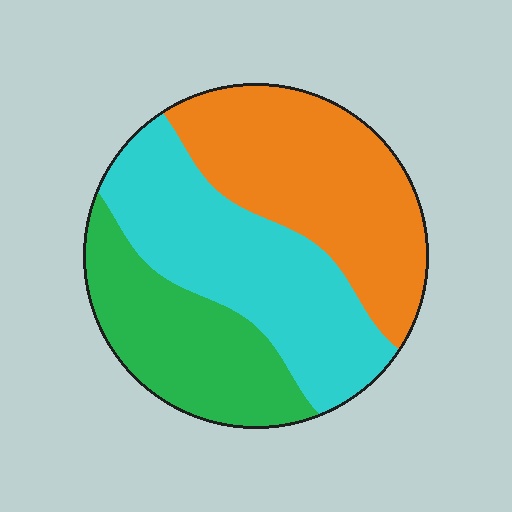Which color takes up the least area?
Green, at roughly 25%.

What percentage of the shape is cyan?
Cyan takes up about three eighths (3/8) of the shape.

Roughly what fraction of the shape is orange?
Orange covers about 35% of the shape.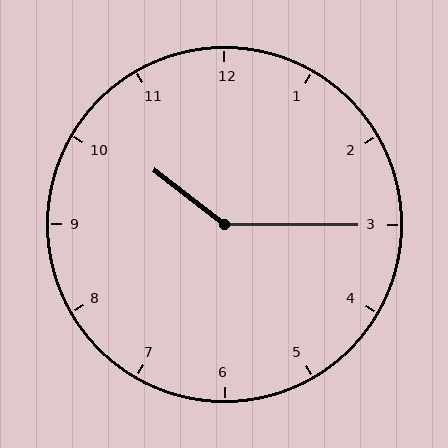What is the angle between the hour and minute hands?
Approximately 142 degrees.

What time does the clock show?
10:15.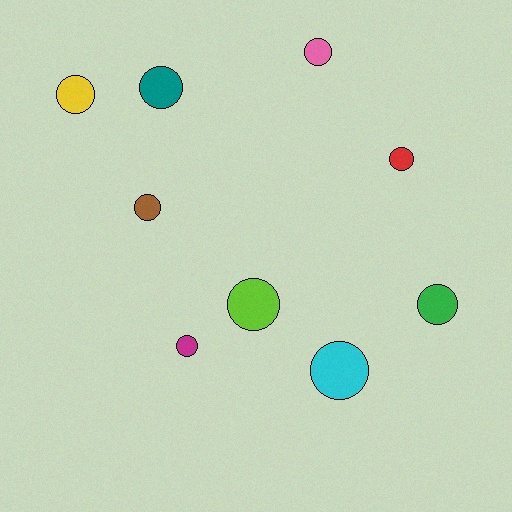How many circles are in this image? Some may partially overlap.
There are 9 circles.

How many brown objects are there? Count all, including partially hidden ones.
There is 1 brown object.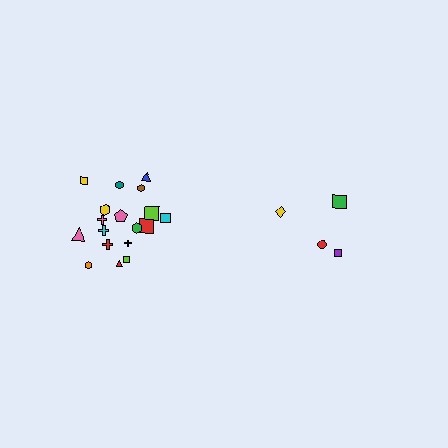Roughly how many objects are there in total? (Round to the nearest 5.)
Roughly 20 objects in total.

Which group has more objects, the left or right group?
The left group.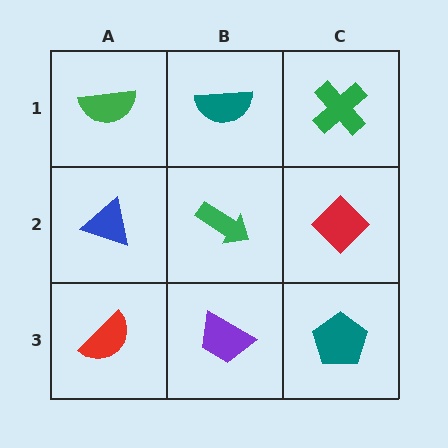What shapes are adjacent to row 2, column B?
A teal semicircle (row 1, column B), a purple trapezoid (row 3, column B), a blue triangle (row 2, column A), a red diamond (row 2, column C).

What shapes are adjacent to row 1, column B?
A green arrow (row 2, column B), a green semicircle (row 1, column A), a green cross (row 1, column C).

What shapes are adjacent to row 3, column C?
A red diamond (row 2, column C), a purple trapezoid (row 3, column B).